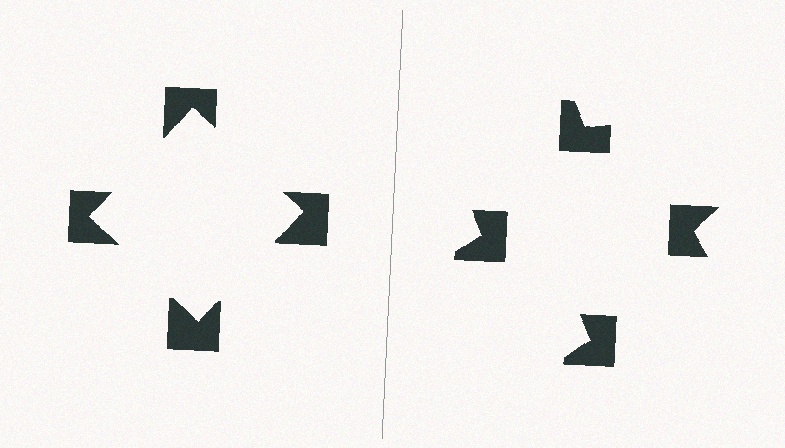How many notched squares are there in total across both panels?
8 — 4 on each side.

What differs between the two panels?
The notched squares are positioned identically on both sides; only the wedge orientations differ. On the left they align to a square; on the right they are misaligned.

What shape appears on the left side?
An illusory square.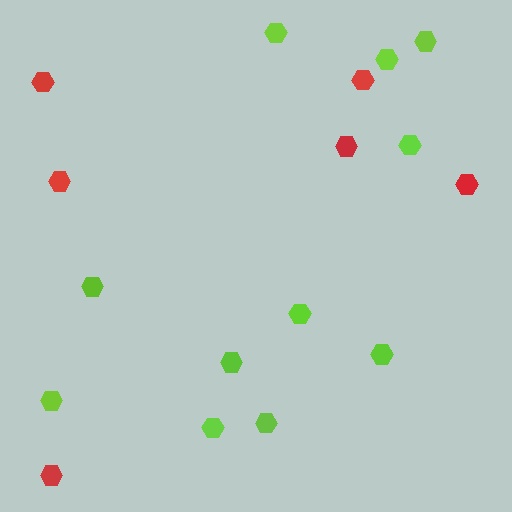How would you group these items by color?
There are 2 groups: one group of red hexagons (6) and one group of lime hexagons (11).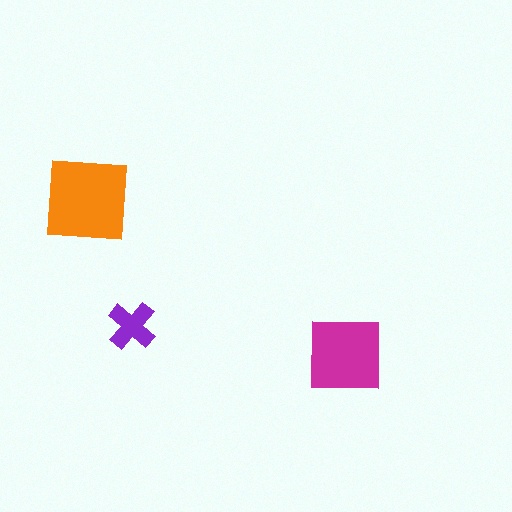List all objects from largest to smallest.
The orange square, the magenta square, the purple cross.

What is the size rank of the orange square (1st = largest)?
1st.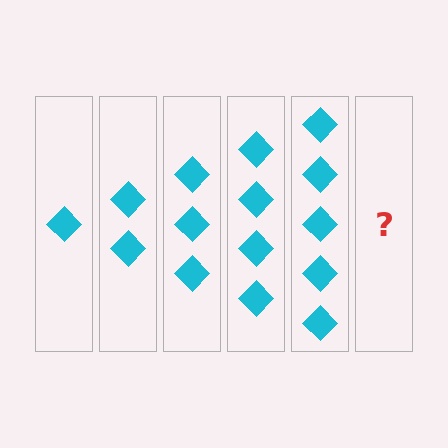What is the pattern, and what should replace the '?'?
The pattern is that each step adds one more diamond. The '?' should be 6 diamonds.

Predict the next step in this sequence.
The next step is 6 diamonds.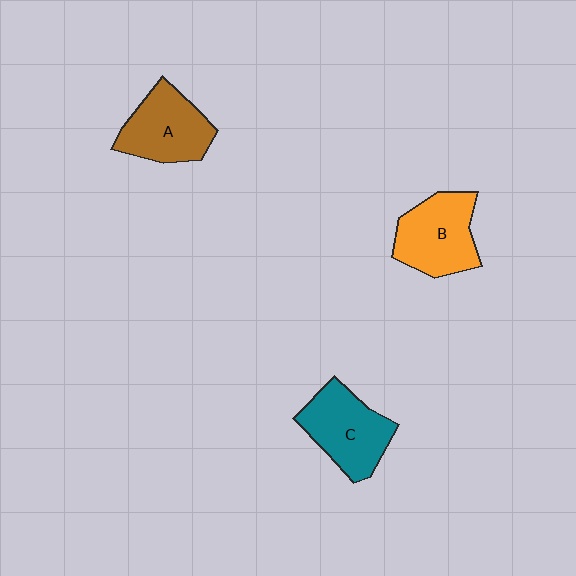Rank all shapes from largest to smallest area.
From largest to smallest: C (teal), B (orange), A (brown).